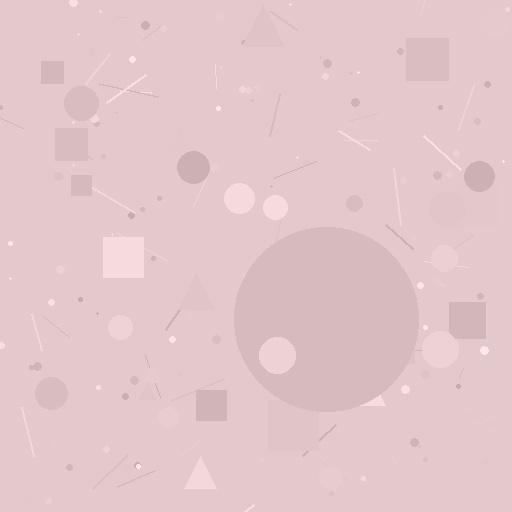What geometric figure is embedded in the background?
A circle is embedded in the background.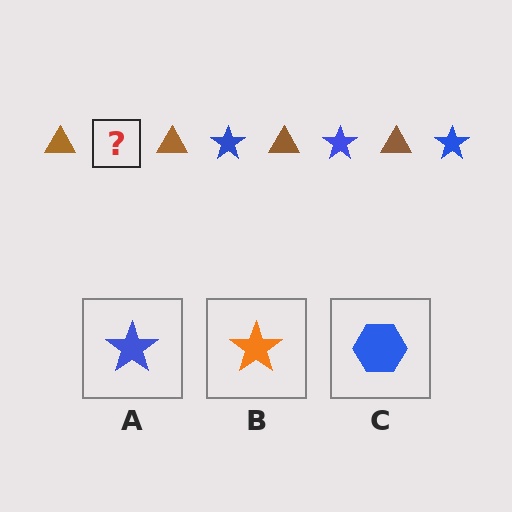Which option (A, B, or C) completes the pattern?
A.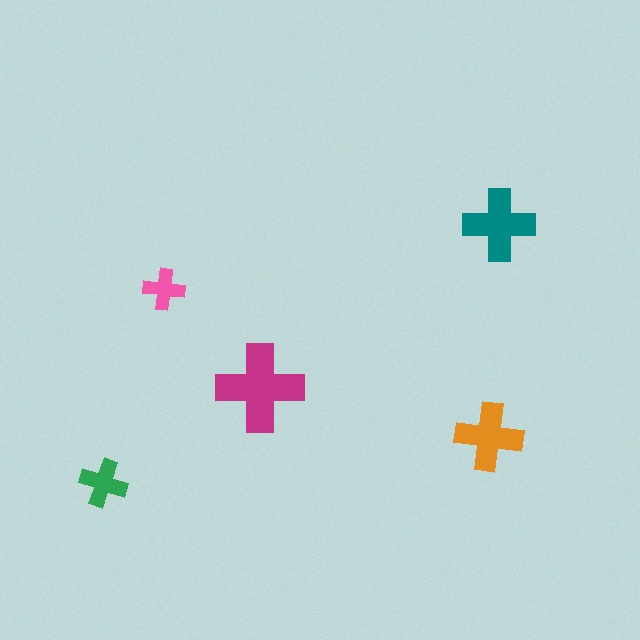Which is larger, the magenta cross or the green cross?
The magenta one.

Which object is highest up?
The teal cross is topmost.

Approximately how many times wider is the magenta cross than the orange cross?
About 1.5 times wider.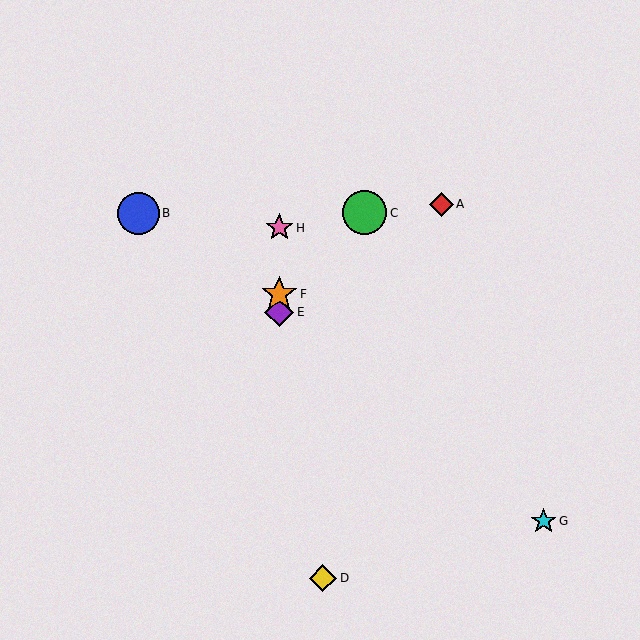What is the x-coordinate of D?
Object D is at x≈323.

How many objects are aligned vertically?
3 objects (E, F, H) are aligned vertically.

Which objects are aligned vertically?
Objects E, F, H are aligned vertically.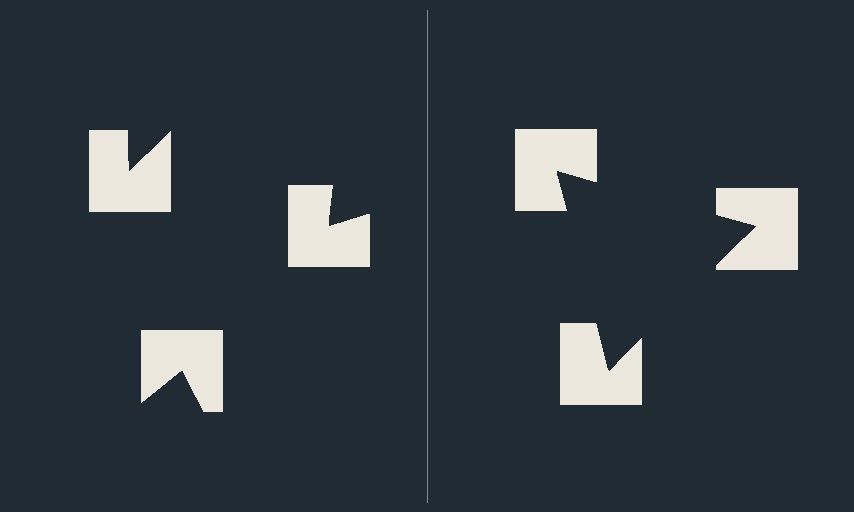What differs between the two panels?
The notched squares are positioned identically on both sides; only the wedge orientations differ. On the right they align to a triangle; on the left they are misaligned.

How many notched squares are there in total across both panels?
6 — 3 on each side.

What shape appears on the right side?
An illusory triangle.